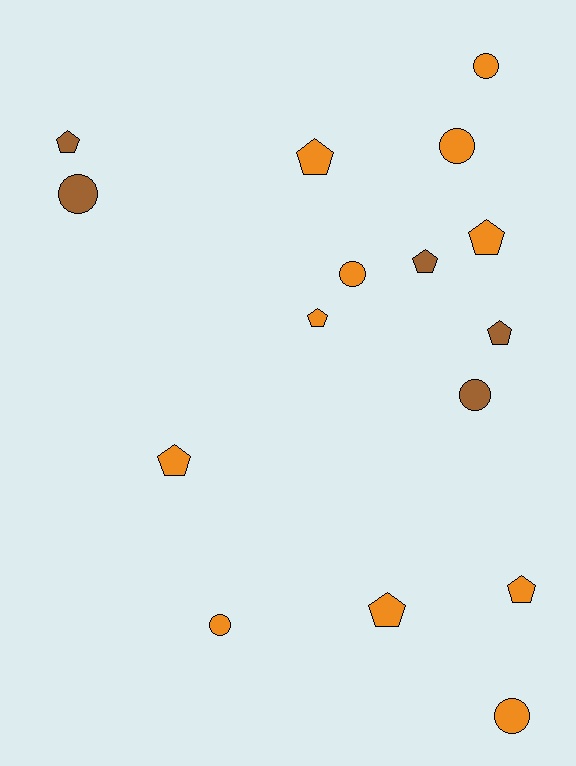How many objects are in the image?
There are 16 objects.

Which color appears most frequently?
Orange, with 11 objects.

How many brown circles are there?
There are 2 brown circles.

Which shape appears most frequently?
Pentagon, with 9 objects.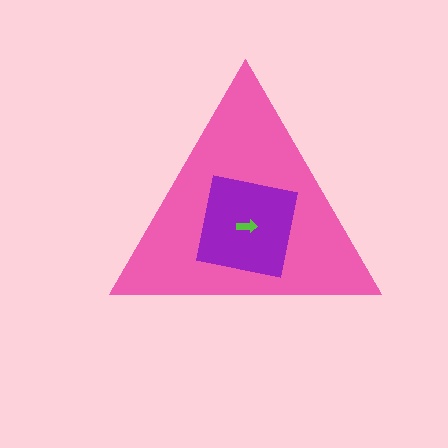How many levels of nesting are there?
3.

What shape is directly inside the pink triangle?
The purple square.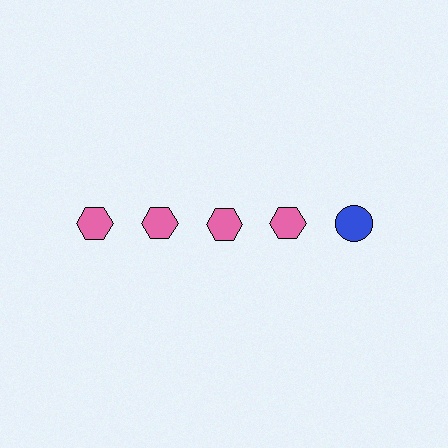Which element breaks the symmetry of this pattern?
The blue circle in the top row, rightmost column breaks the symmetry. All other shapes are pink hexagons.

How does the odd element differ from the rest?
It differs in both color (blue instead of pink) and shape (circle instead of hexagon).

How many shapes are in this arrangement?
There are 5 shapes arranged in a grid pattern.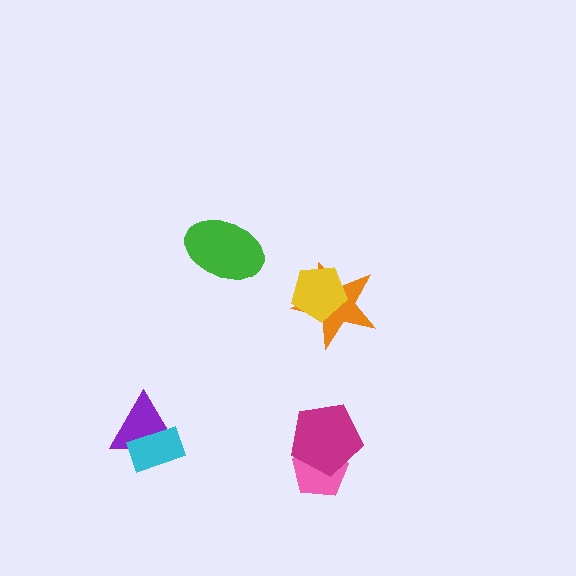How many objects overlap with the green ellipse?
0 objects overlap with the green ellipse.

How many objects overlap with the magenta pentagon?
1 object overlaps with the magenta pentagon.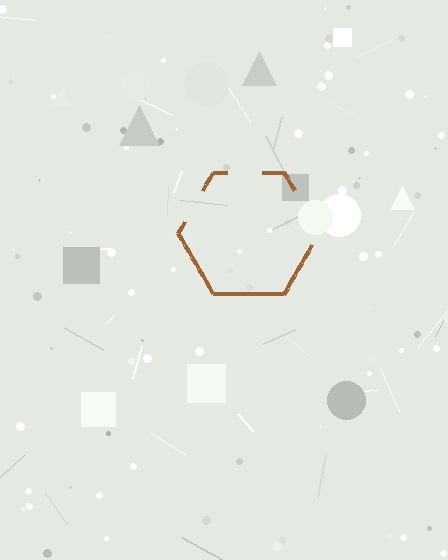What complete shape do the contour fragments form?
The contour fragments form a hexagon.